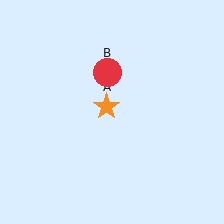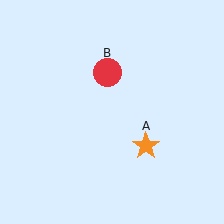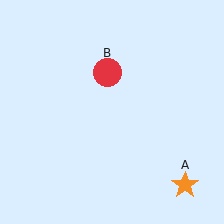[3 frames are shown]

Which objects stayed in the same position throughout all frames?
Red circle (object B) remained stationary.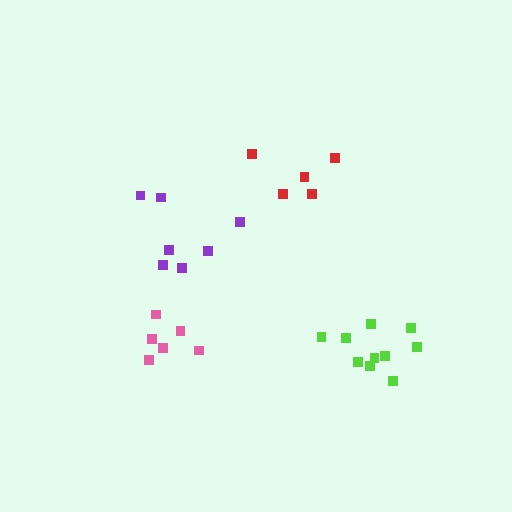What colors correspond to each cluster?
The clusters are colored: red, pink, lime, purple.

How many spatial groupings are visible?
There are 4 spatial groupings.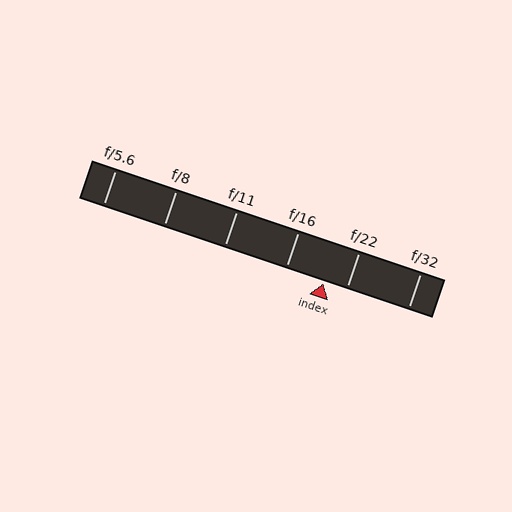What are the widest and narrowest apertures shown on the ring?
The widest aperture shown is f/5.6 and the narrowest is f/32.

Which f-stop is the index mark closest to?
The index mark is closest to f/22.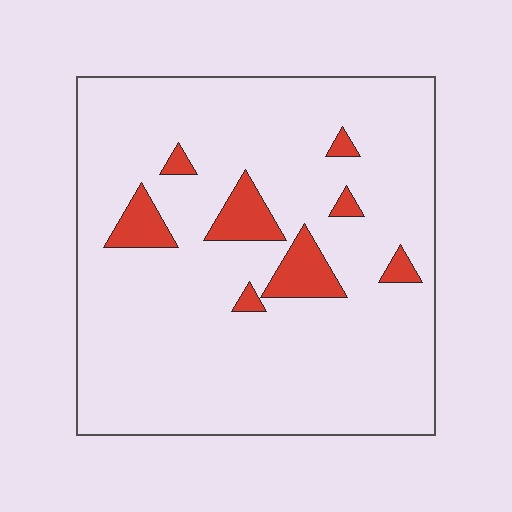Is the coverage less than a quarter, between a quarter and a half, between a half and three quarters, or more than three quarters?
Less than a quarter.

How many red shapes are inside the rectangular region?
8.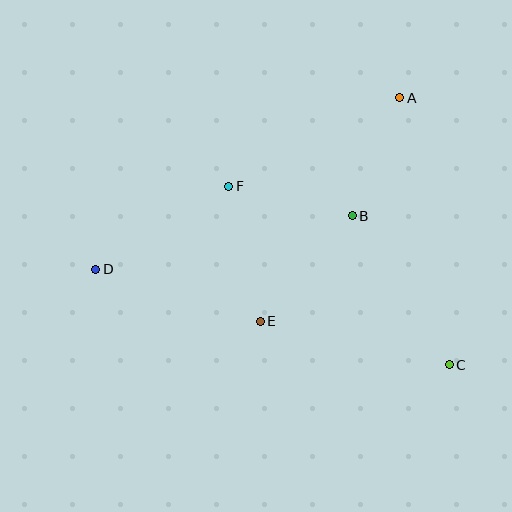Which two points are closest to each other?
Points A and B are closest to each other.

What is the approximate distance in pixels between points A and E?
The distance between A and E is approximately 264 pixels.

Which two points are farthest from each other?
Points C and D are farthest from each other.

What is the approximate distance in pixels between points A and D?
The distance between A and D is approximately 349 pixels.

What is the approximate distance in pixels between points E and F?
The distance between E and F is approximately 139 pixels.